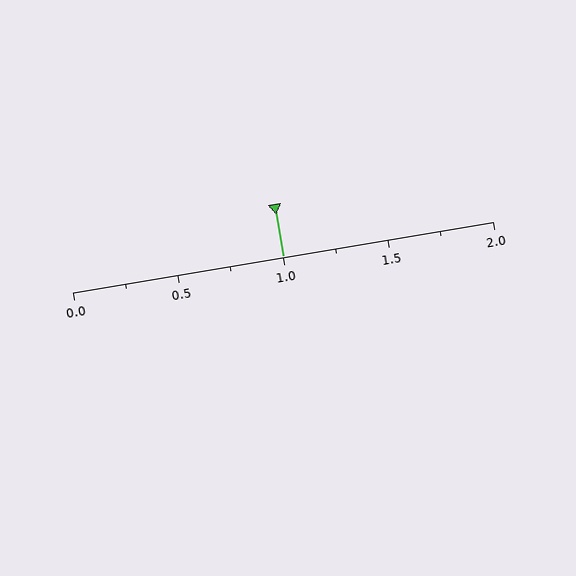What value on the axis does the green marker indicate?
The marker indicates approximately 1.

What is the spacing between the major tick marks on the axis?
The major ticks are spaced 0.5 apart.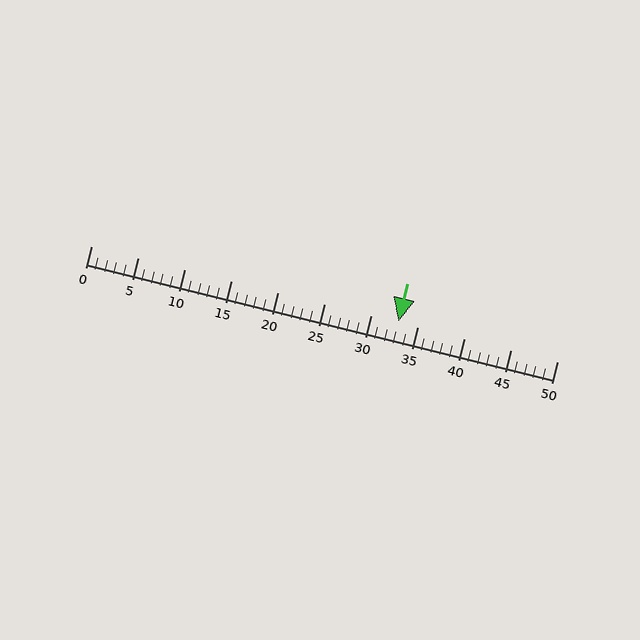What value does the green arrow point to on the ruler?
The green arrow points to approximately 33.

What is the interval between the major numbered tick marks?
The major tick marks are spaced 5 units apart.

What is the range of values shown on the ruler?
The ruler shows values from 0 to 50.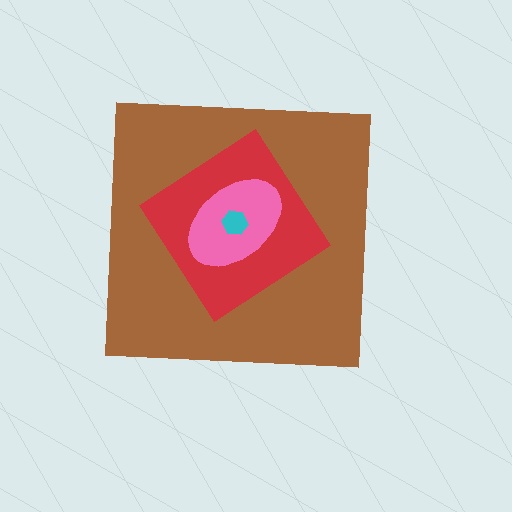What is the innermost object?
The cyan hexagon.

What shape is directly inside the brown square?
The red diamond.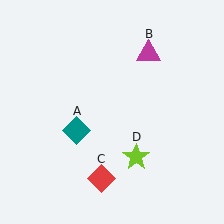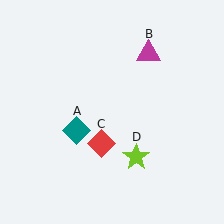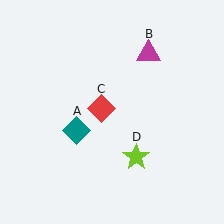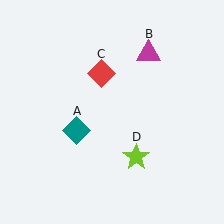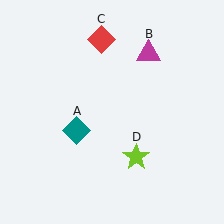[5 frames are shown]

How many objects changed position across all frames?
1 object changed position: red diamond (object C).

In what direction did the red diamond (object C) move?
The red diamond (object C) moved up.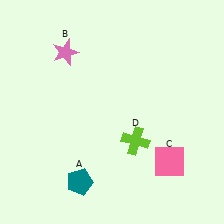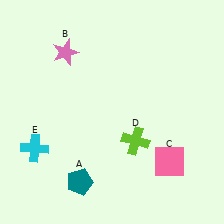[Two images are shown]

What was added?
A cyan cross (E) was added in Image 2.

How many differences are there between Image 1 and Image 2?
There is 1 difference between the two images.